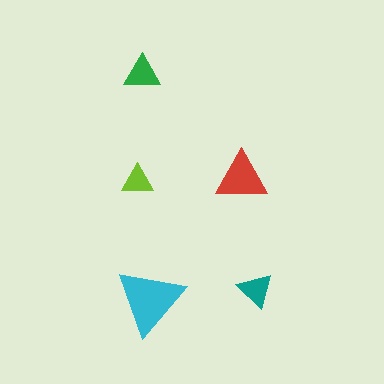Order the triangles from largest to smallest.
the cyan one, the red one, the green one, the teal one, the lime one.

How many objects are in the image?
There are 5 objects in the image.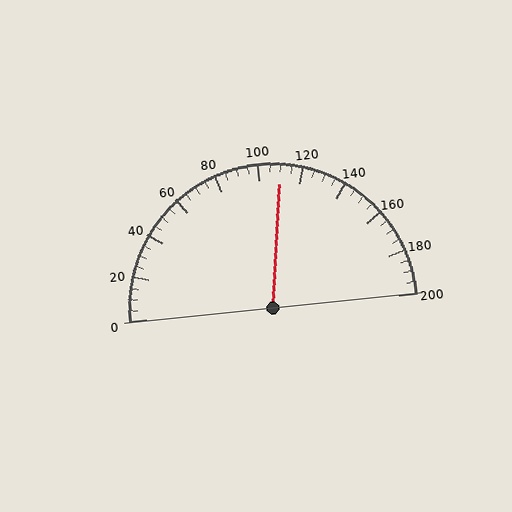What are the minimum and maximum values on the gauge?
The gauge ranges from 0 to 200.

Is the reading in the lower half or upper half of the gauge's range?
The reading is in the upper half of the range (0 to 200).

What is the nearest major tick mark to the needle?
The nearest major tick mark is 120.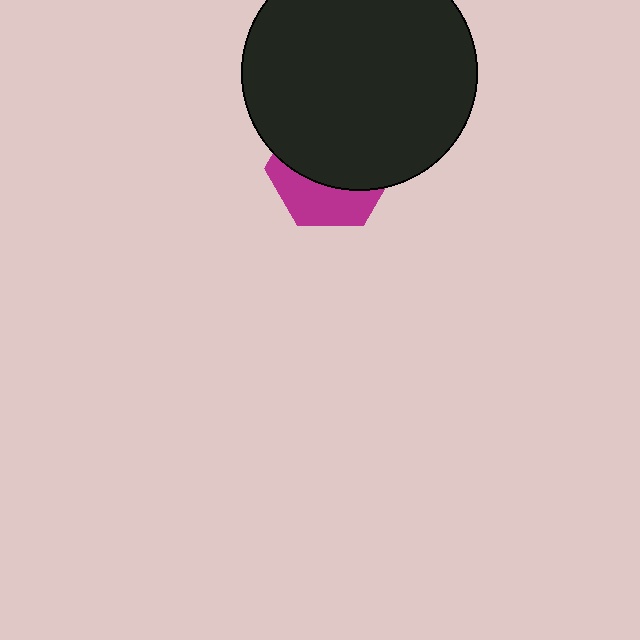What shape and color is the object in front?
The object in front is a black circle.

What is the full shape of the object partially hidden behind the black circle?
The partially hidden object is a magenta hexagon.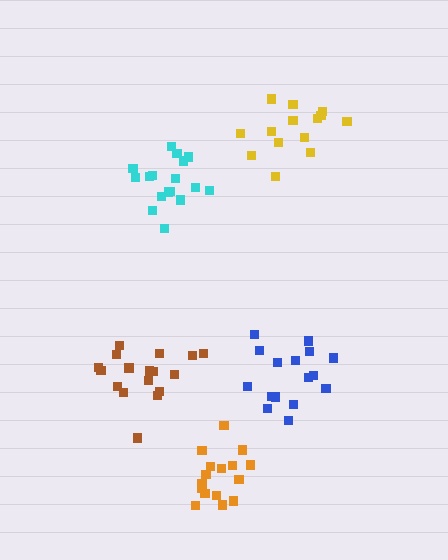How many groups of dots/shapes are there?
There are 5 groups.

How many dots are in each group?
Group 1: 17 dots, Group 2: 18 dots, Group 3: 16 dots, Group 4: 14 dots, Group 5: 17 dots (82 total).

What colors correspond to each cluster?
The clusters are colored: brown, cyan, blue, yellow, orange.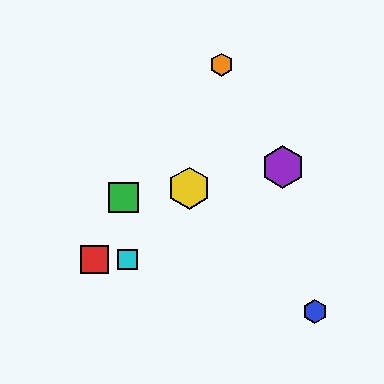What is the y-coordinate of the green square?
The green square is at y≈197.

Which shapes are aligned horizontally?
The red square, the cyan square are aligned horizontally.